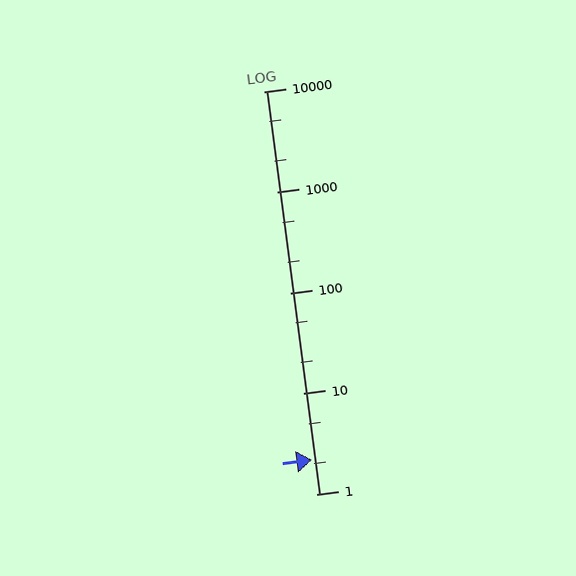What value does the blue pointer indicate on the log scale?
The pointer indicates approximately 2.2.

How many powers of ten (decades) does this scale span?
The scale spans 4 decades, from 1 to 10000.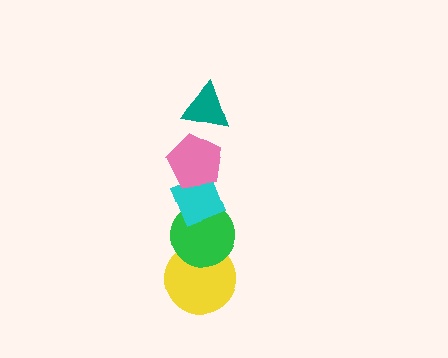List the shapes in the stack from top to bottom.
From top to bottom: the teal triangle, the pink pentagon, the cyan diamond, the green circle, the yellow circle.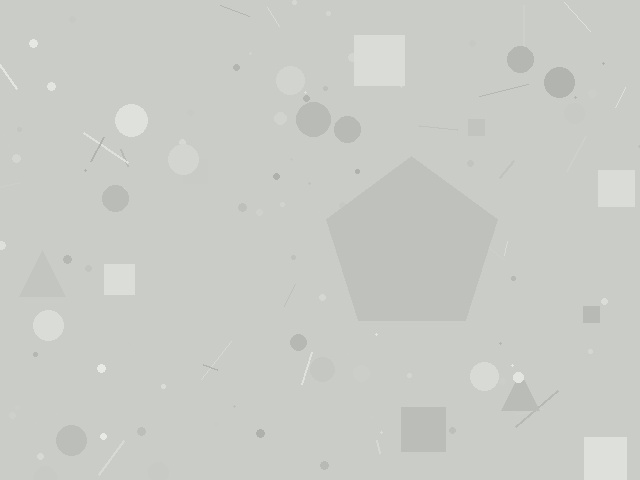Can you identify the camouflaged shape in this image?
The camouflaged shape is a pentagon.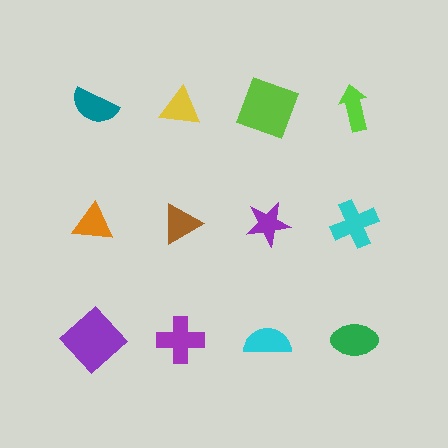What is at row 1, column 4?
A lime arrow.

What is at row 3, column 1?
A purple diamond.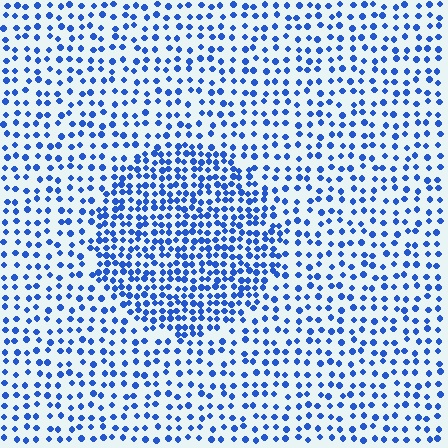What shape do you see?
I see a circle.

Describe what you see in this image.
The image contains small blue elements arranged at two different densities. A circle-shaped region is visible where the elements are more densely packed than the surrounding area.